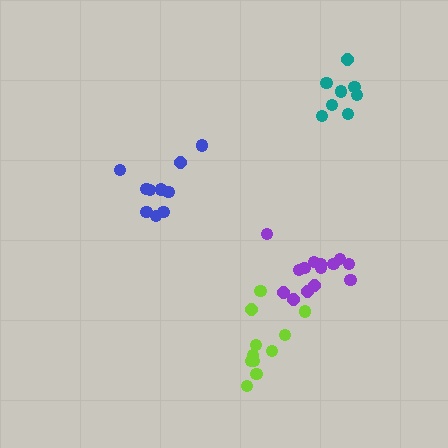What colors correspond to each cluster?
The clusters are colored: teal, lime, purple, blue.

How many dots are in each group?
Group 1: 8 dots, Group 2: 12 dots, Group 3: 14 dots, Group 4: 10 dots (44 total).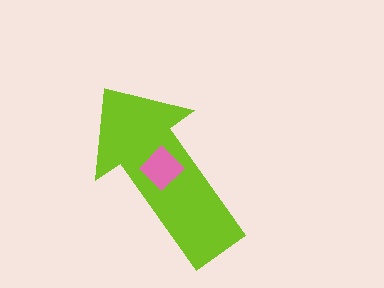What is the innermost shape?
The pink diamond.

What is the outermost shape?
The lime arrow.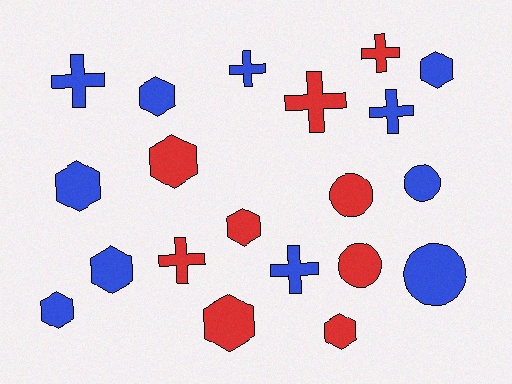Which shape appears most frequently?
Hexagon, with 9 objects.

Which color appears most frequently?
Blue, with 11 objects.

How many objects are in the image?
There are 20 objects.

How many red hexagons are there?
There are 4 red hexagons.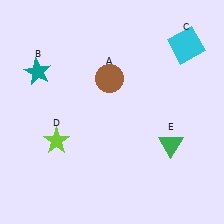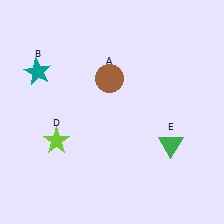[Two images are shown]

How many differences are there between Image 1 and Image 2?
There is 1 difference between the two images.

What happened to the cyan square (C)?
The cyan square (C) was removed in Image 2. It was in the top-right area of Image 1.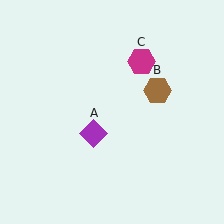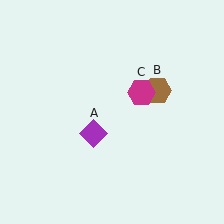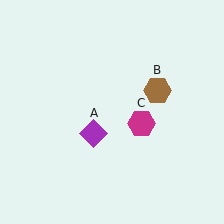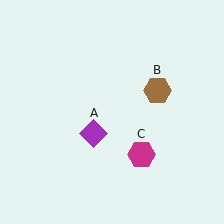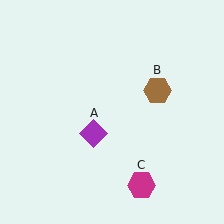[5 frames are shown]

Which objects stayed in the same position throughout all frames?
Purple diamond (object A) and brown hexagon (object B) remained stationary.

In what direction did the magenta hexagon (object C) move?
The magenta hexagon (object C) moved down.